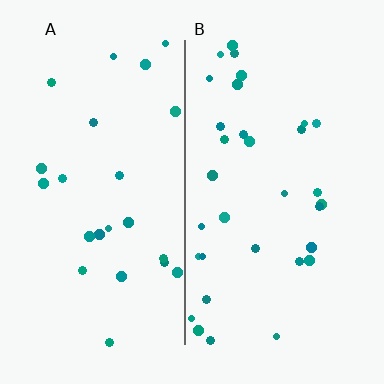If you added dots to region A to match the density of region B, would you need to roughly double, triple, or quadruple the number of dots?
Approximately double.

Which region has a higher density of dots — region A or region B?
B (the right).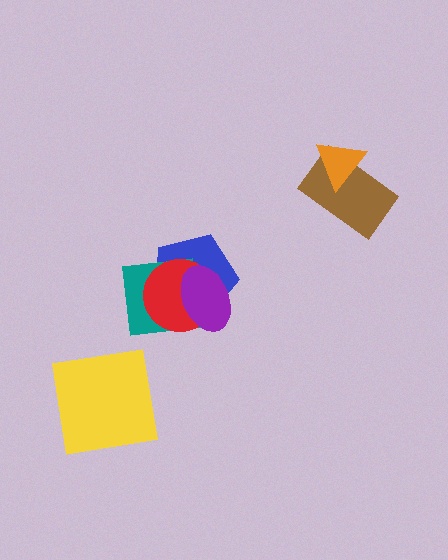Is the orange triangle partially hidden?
No, no other shape covers it.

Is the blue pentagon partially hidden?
Yes, it is partially covered by another shape.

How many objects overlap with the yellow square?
0 objects overlap with the yellow square.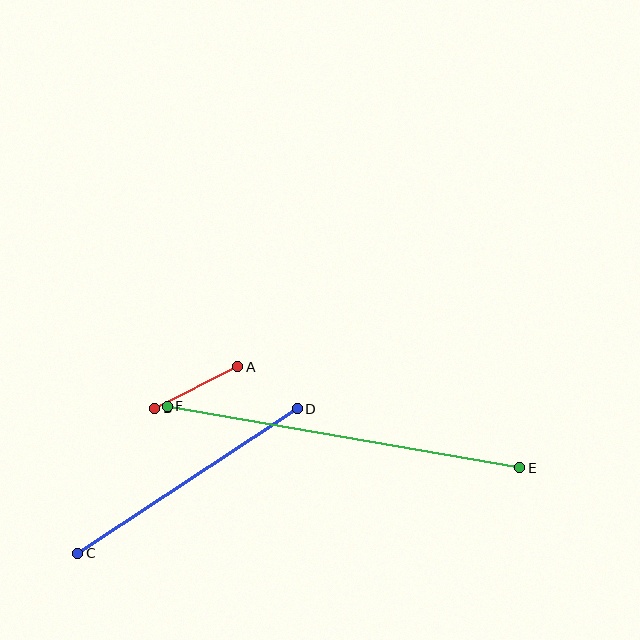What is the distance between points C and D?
The distance is approximately 263 pixels.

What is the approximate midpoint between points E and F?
The midpoint is at approximately (343, 437) pixels.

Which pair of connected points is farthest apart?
Points E and F are farthest apart.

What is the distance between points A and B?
The distance is approximately 93 pixels.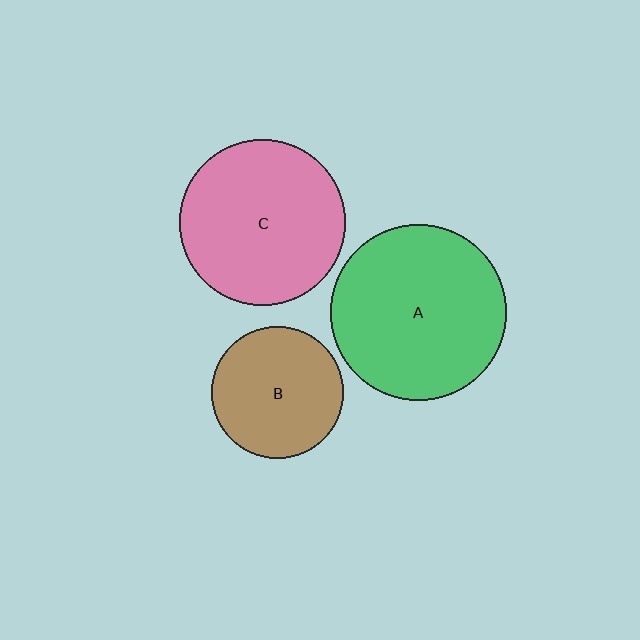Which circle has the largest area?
Circle A (green).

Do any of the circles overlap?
No, none of the circles overlap.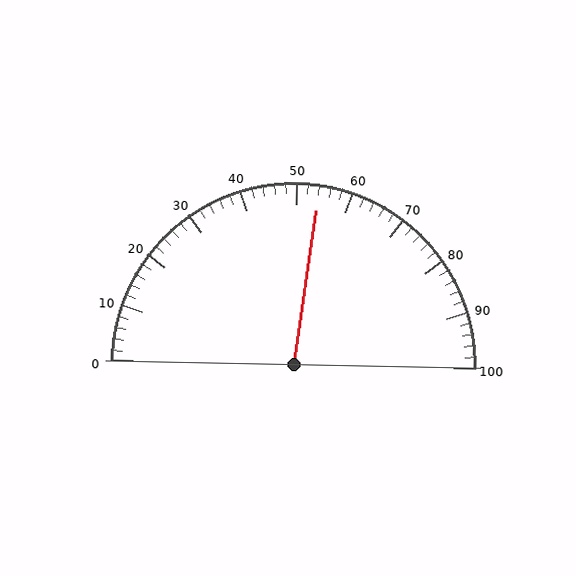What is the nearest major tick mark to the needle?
The nearest major tick mark is 50.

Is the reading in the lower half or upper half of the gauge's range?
The reading is in the upper half of the range (0 to 100).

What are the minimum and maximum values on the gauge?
The gauge ranges from 0 to 100.